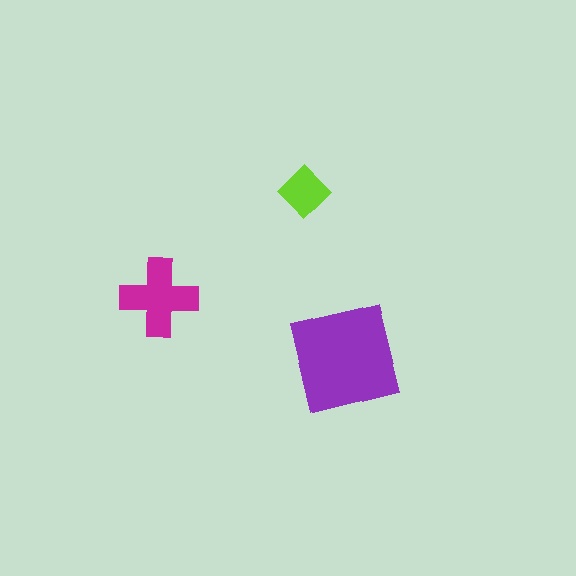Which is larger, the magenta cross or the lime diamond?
The magenta cross.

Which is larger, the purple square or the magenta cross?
The purple square.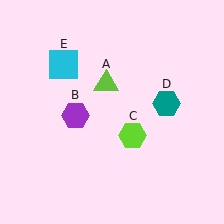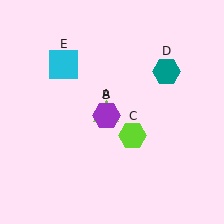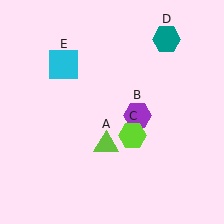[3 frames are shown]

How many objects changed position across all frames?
3 objects changed position: lime triangle (object A), purple hexagon (object B), teal hexagon (object D).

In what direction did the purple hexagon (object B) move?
The purple hexagon (object B) moved right.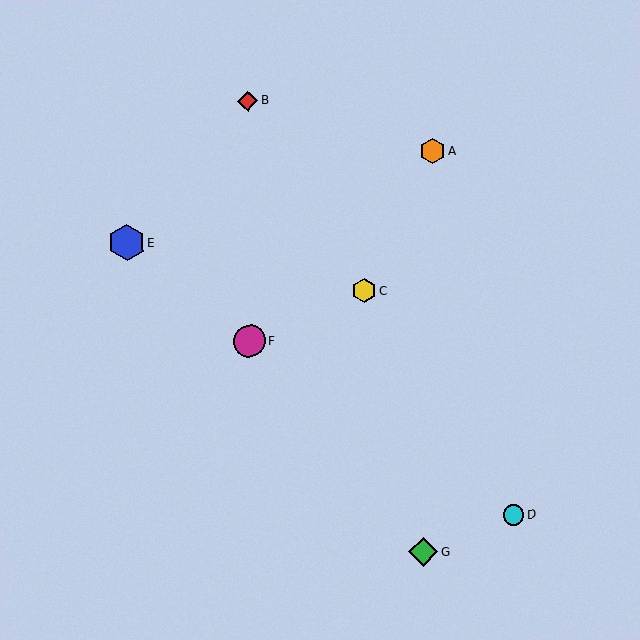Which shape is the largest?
The blue hexagon (labeled E) is the largest.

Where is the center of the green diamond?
The center of the green diamond is at (423, 552).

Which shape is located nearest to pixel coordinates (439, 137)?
The orange hexagon (labeled A) at (432, 151) is nearest to that location.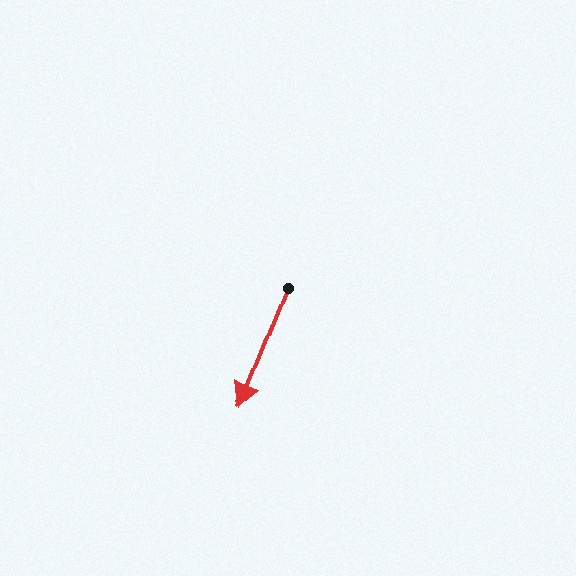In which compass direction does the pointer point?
South.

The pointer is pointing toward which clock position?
Roughly 7 o'clock.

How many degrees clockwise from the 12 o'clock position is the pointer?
Approximately 201 degrees.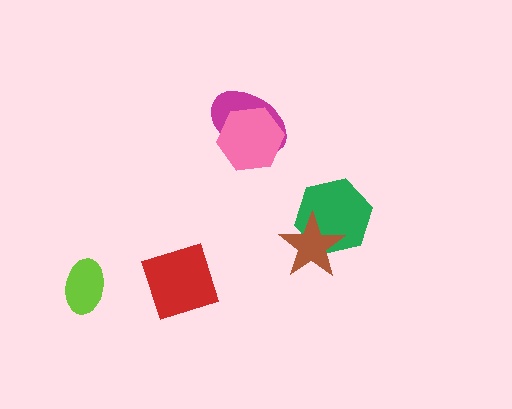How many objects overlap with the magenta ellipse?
1 object overlaps with the magenta ellipse.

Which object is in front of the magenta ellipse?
The pink hexagon is in front of the magenta ellipse.